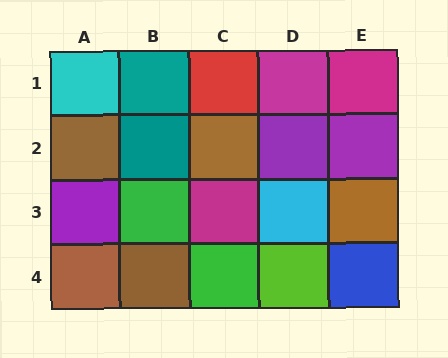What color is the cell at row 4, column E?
Blue.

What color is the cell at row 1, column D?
Magenta.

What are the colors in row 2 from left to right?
Brown, teal, brown, purple, purple.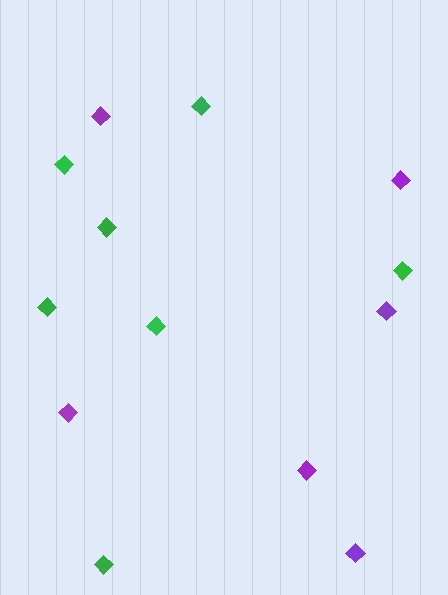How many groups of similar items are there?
There are 2 groups: one group of purple diamonds (6) and one group of green diamonds (7).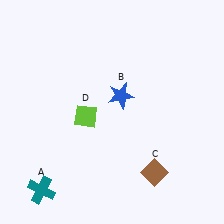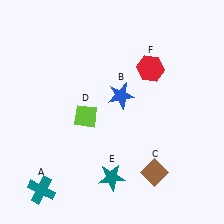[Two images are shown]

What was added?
A teal star (E), a red hexagon (F) were added in Image 2.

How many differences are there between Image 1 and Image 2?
There are 2 differences between the two images.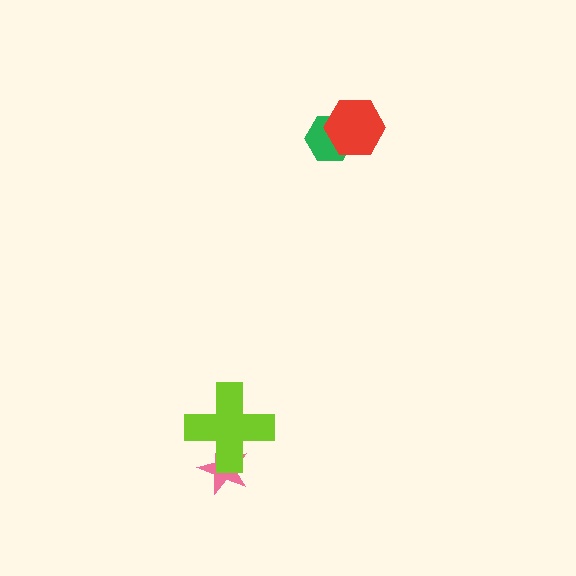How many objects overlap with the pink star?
1 object overlaps with the pink star.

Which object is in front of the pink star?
The lime cross is in front of the pink star.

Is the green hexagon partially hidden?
Yes, it is partially covered by another shape.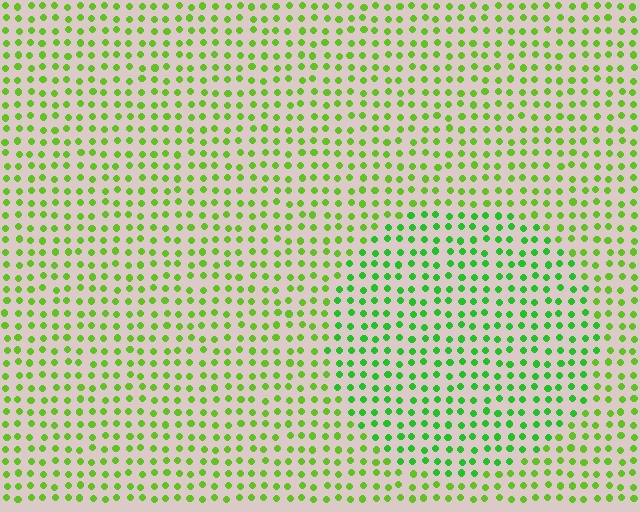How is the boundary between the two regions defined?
The boundary is defined purely by a slight shift in hue (about 25 degrees). Spacing, size, and orientation are identical on both sides.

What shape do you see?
I see a circle.